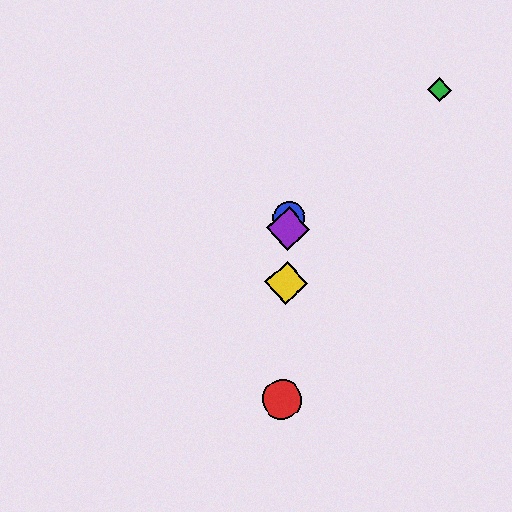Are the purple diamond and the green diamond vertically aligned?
No, the purple diamond is at x≈288 and the green diamond is at x≈439.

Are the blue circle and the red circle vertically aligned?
Yes, both are at x≈289.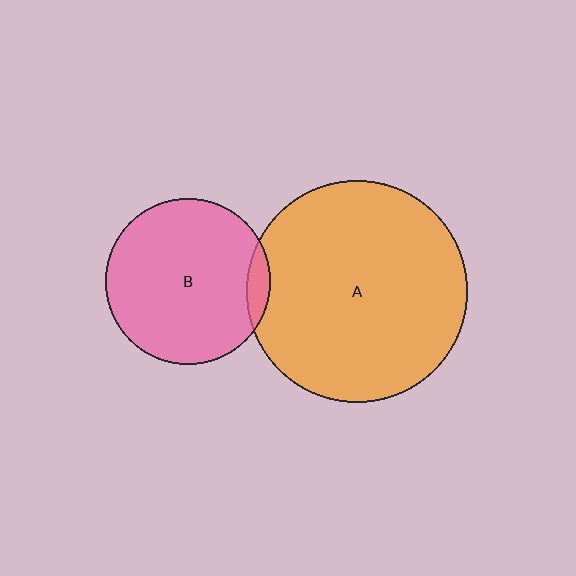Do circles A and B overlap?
Yes.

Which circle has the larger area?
Circle A (orange).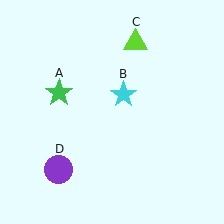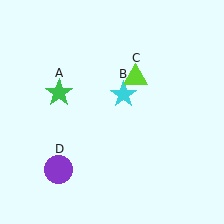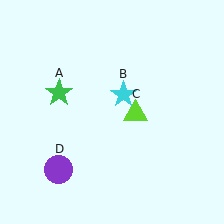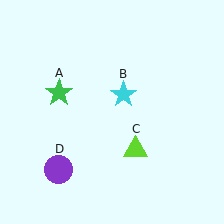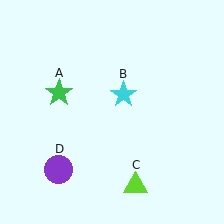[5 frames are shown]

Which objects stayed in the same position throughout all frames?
Green star (object A) and cyan star (object B) and purple circle (object D) remained stationary.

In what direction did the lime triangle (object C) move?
The lime triangle (object C) moved down.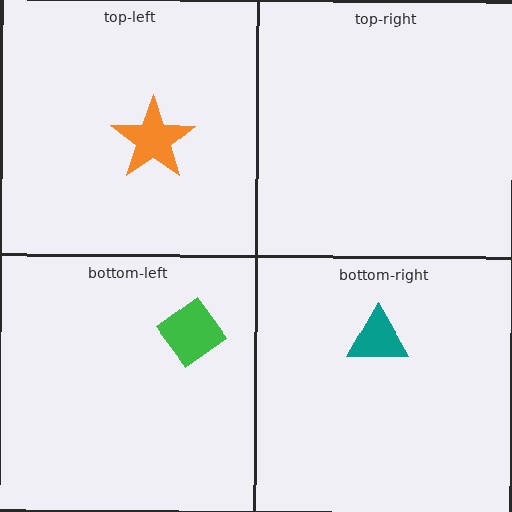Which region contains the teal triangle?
The bottom-right region.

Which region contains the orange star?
The top-left region.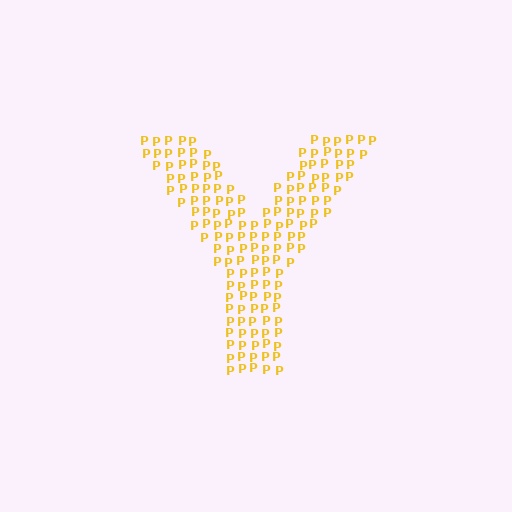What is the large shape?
The large shape is the letter Y.